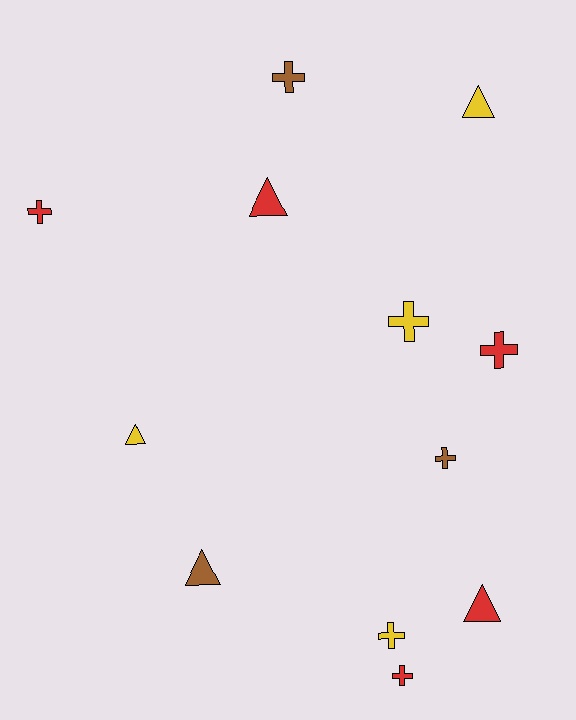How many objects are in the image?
There are 12 objects.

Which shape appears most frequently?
Cross, with 7 objects.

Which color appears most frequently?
Red, with 5 objects.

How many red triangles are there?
There are 2 red triangles.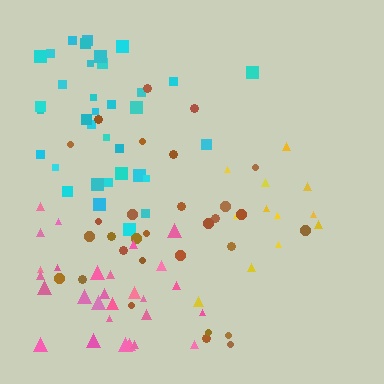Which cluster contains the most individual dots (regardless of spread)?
Cyan (35).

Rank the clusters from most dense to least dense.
pink, cyan, brown, yellow.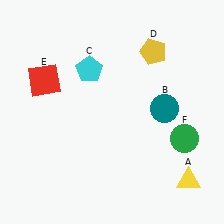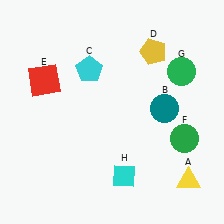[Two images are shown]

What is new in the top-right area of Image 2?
A green circle (G) was added in the top-right area of Image 2.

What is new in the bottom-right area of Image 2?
A cyan diamond (H) was added in the bottom-right area of Image 2.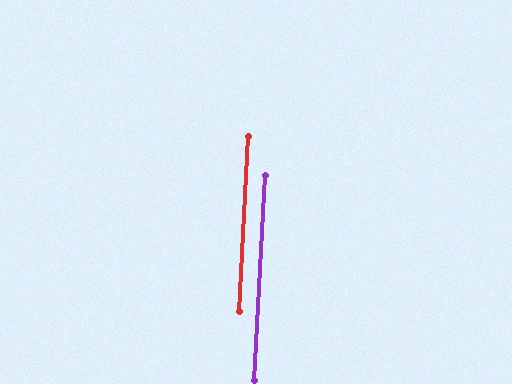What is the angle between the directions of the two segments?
Approximately 0 degrees.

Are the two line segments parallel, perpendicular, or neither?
Parallel — their directions differ by only 0.1°.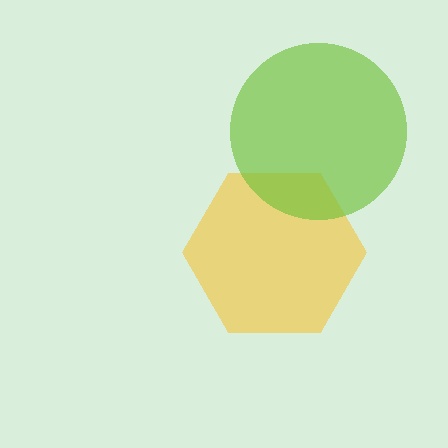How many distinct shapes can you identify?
There are 2 distinct shapes: a yellow hexagon, a lime circle.